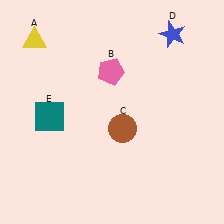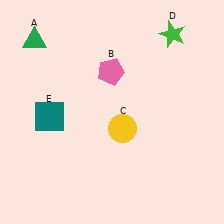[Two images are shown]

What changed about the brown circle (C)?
In Image 1, C is brown. In Image 2, it changed to yellow.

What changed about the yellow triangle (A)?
In Image 1, A is yellow. In Image 2, it changed to green.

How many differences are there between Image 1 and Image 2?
There are 3 differences between the two images.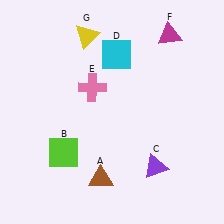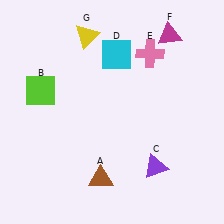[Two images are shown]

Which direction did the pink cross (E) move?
The pink cross (E) moved right.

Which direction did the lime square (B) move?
The lime square (B) moved up.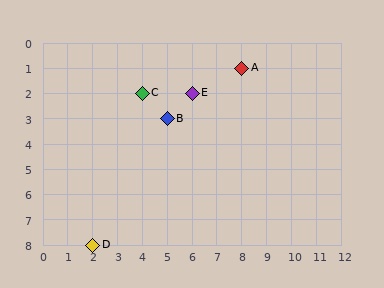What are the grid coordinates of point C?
Point C is at grid coordinates (4, 2).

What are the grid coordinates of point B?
Point B is at grid coordinates (5, 3).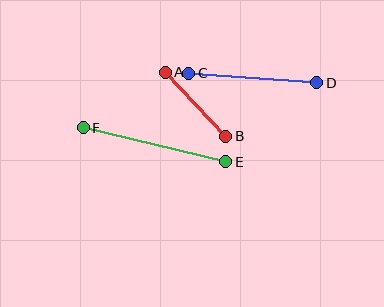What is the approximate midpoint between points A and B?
The midpoint is at approximately (196, 104) pixels.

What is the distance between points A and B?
The distance is approximately 88 pixels.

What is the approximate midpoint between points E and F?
The midpoint is at approximately (155, 145) pixels.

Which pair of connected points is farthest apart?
Points E and F are farthest apart.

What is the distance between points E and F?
The distance is approximately 147 pixels.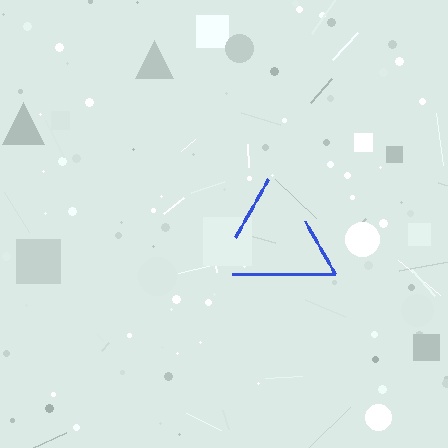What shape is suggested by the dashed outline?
The dashed outline suggests a triangle.